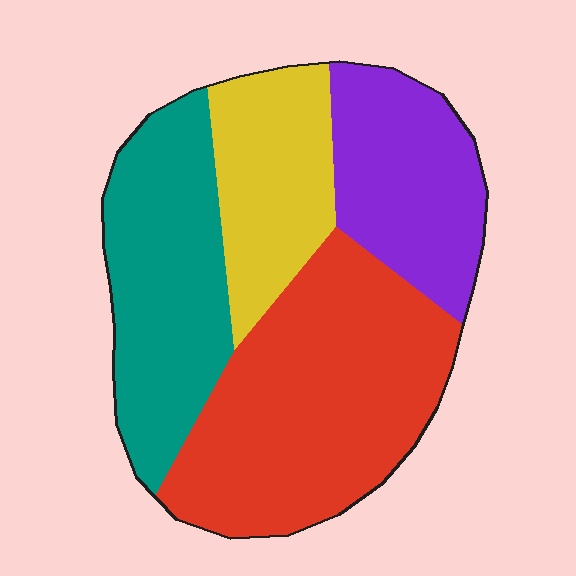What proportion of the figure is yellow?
Yellow covers about 15% of the figure.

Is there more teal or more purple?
Teal.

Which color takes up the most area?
Red, at roughly 40%.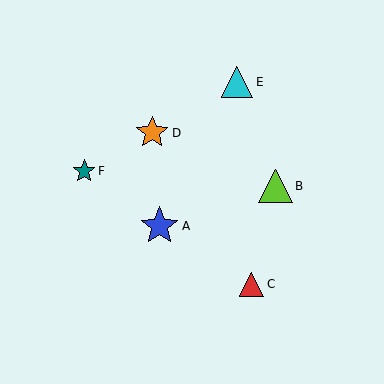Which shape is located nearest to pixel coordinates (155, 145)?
The orange star (labeled D) at (152, 133) is nearest to that location.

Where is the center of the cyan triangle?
The center of the cyan triangle is at (237, 82).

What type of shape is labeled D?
Shape D is an orange star.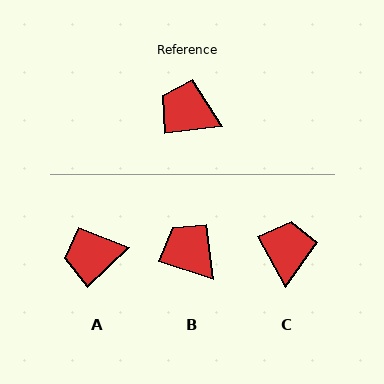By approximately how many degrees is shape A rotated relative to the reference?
Approximately 36 degrees counter-clockwise.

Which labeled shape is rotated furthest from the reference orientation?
C, about 69 degrees away.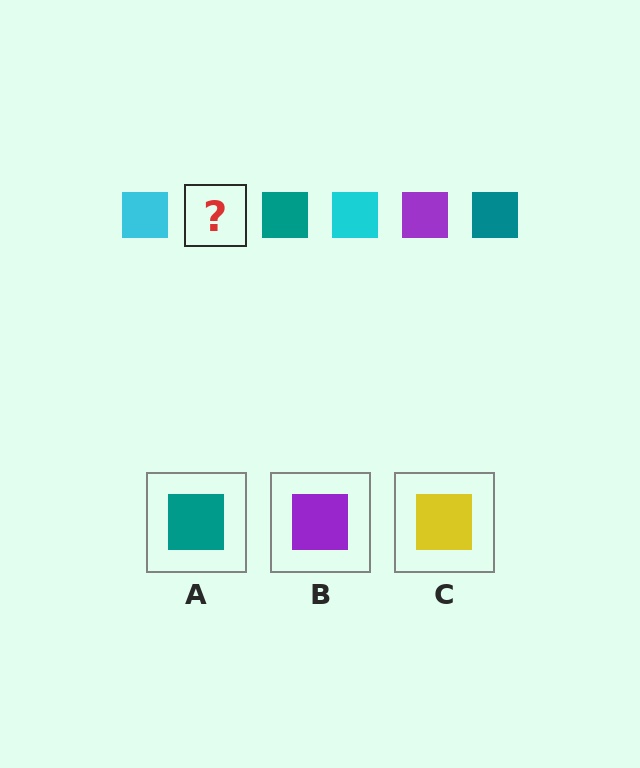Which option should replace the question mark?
Option B.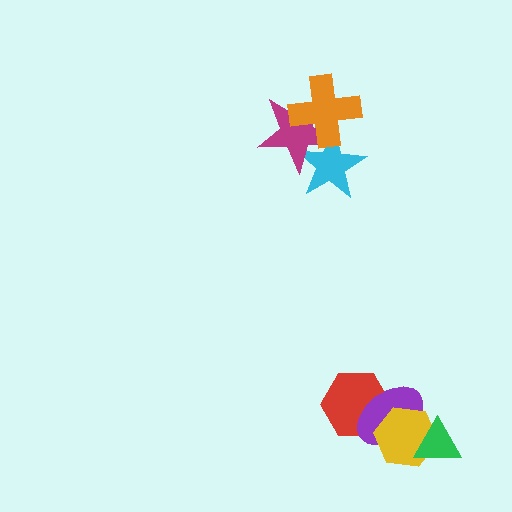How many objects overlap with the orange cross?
2 objects overlap with the orange cross.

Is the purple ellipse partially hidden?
Yes, it is partially covered by another shape.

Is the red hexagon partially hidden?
Yes, it is partially covered by another shape.